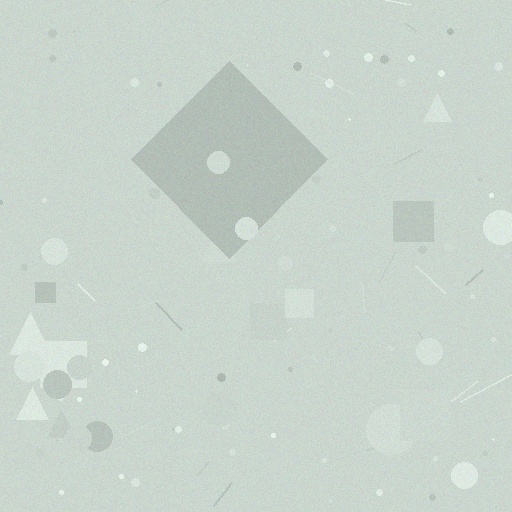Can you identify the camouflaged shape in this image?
The camouflaged shape is a diamond.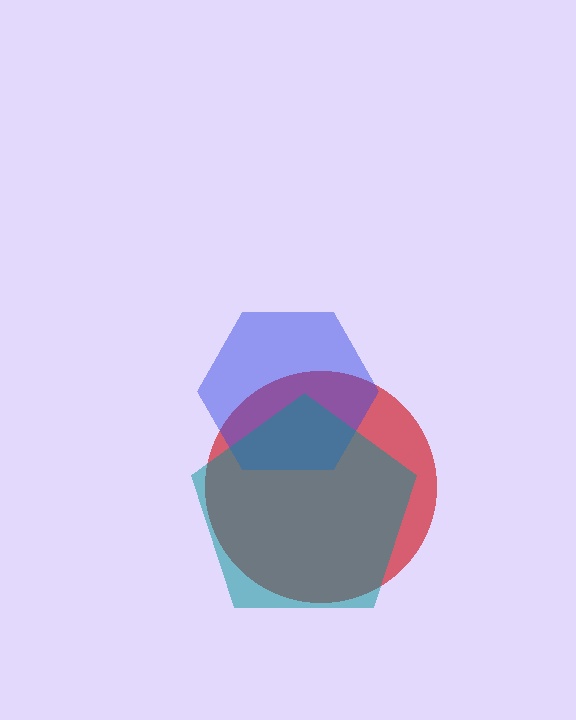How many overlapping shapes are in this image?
There are 3 overlapping shapes in the image.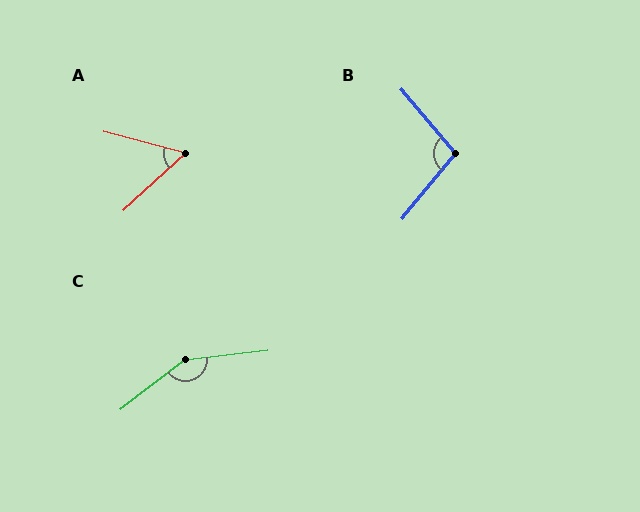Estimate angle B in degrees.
Approximately 100 degrees.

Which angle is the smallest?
A, at approximately 57 degrees.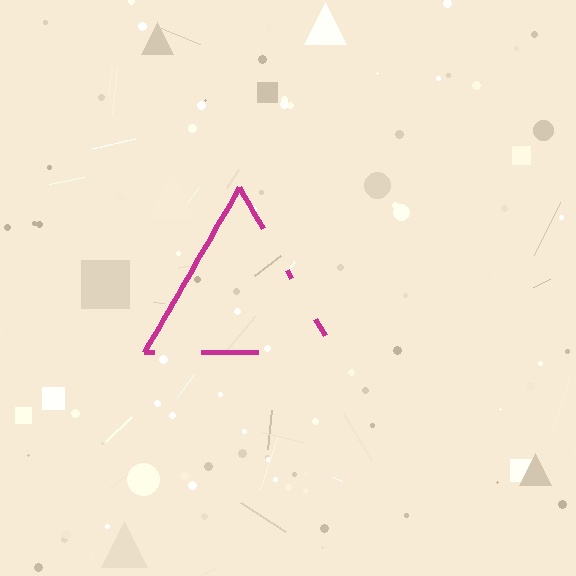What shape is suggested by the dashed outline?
The dashed outline suggests a triangle.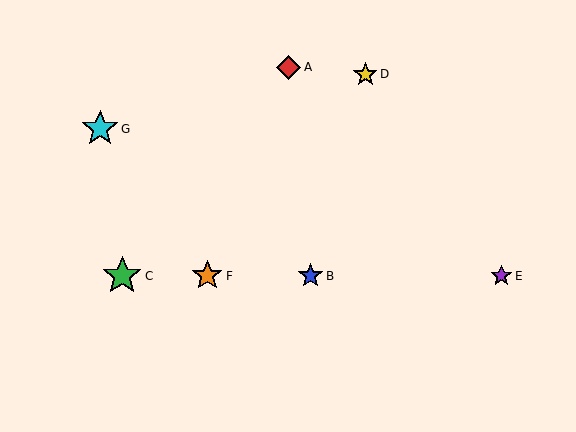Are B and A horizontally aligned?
No, B is at y≈276 and A is at y≈67.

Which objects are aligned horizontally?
Objects B, C, E, F are aligned horizontally.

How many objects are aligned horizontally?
4 objects (B, C, E, F) are aligned horizontally.